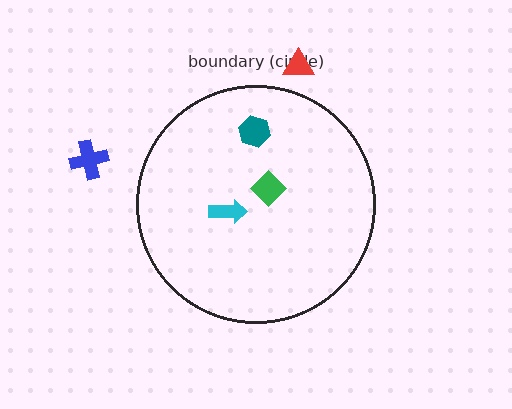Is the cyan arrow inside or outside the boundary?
Inside.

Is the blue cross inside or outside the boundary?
Outside.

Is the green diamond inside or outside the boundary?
Inside.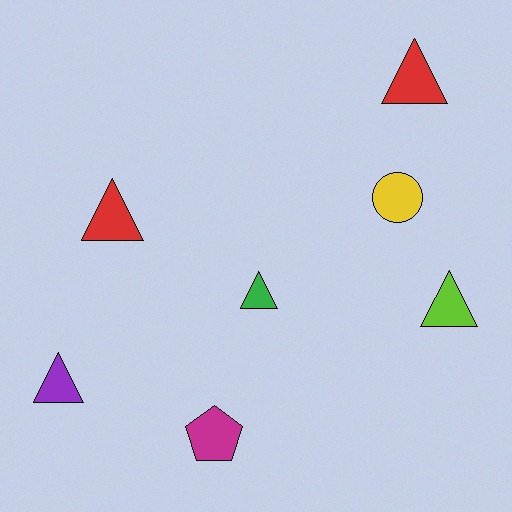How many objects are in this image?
There are 7 objects.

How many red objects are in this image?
There are 2 red objects.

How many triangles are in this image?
There are 5 triangles.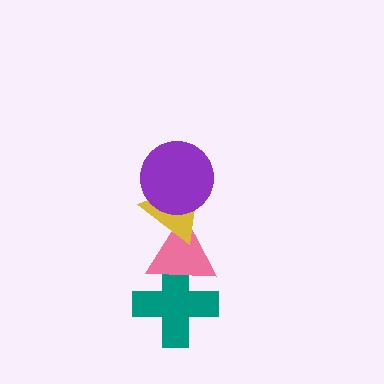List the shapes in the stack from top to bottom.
From top to bottom: the purple circle, the yellow triangle, the pink triangle, the teal cross.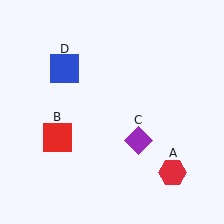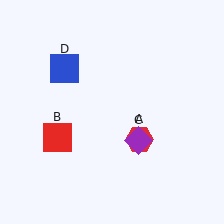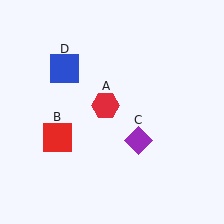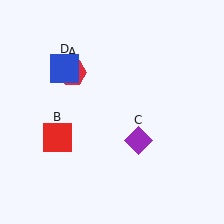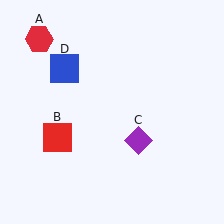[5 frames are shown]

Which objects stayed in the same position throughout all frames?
Red square (object B) and purple diamond (object C) and blue square (object D) remained stationary.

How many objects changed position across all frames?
1 object changed position: red hexagon (object A).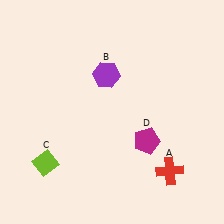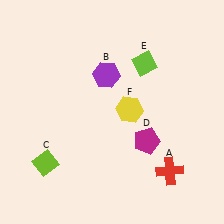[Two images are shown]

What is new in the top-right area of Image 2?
A lime diamond (E) was added in the top-right area of Image 2.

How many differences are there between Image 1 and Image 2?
There are 2 differences between the two images.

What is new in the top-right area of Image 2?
A yellow hexagon (F) was added in the top-right area of Image 2.